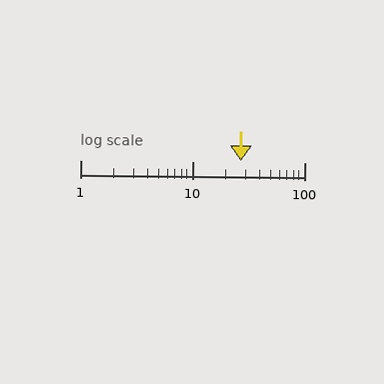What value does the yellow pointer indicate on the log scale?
The pointer indicates approximately 27.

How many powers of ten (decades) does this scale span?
The scale spans 2 decades, from 1 to 100.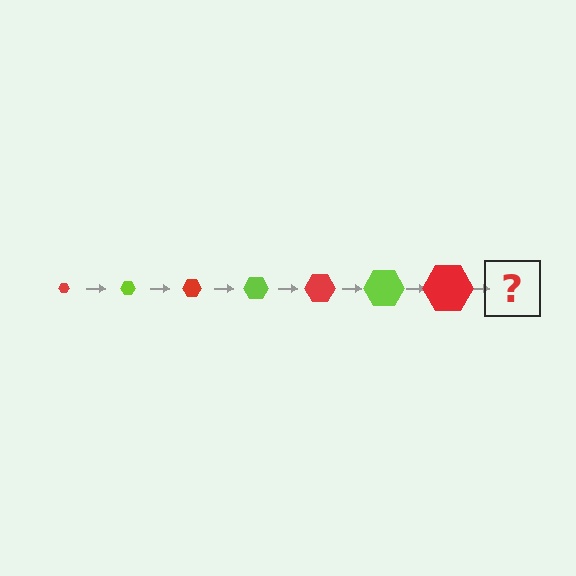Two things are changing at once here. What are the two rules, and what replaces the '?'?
The two rules are that the hexagon grows larger each step and the color cycles through red and lime. The '?' should be a lime hexagon, larger than the previous one.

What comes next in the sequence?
The next element should be a lime hexagon, larger than the previous one.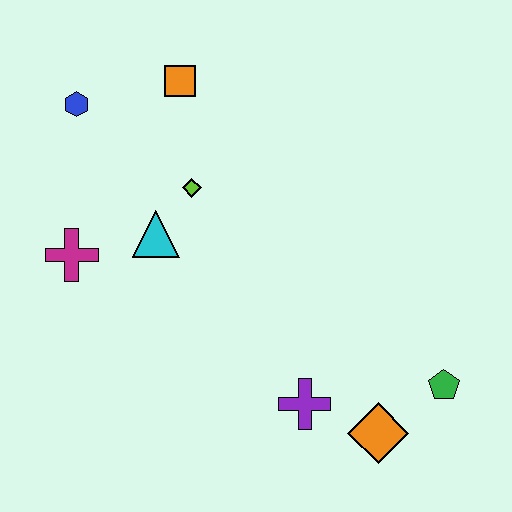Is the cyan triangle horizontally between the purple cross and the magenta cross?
Yes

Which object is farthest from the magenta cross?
The green pentagon is farthest from the magenta cross.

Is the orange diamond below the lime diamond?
Yes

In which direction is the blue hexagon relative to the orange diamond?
The blue hexagon is above the orange diamond.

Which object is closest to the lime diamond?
The cyan triangle is closest to the lime diamond.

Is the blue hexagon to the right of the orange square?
No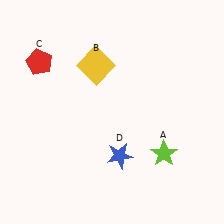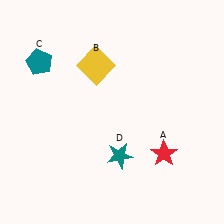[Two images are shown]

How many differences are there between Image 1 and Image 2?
There are 3 differences between the two images.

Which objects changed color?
A changed from lime to red. C changed from red to teal. D changed from blue to teal.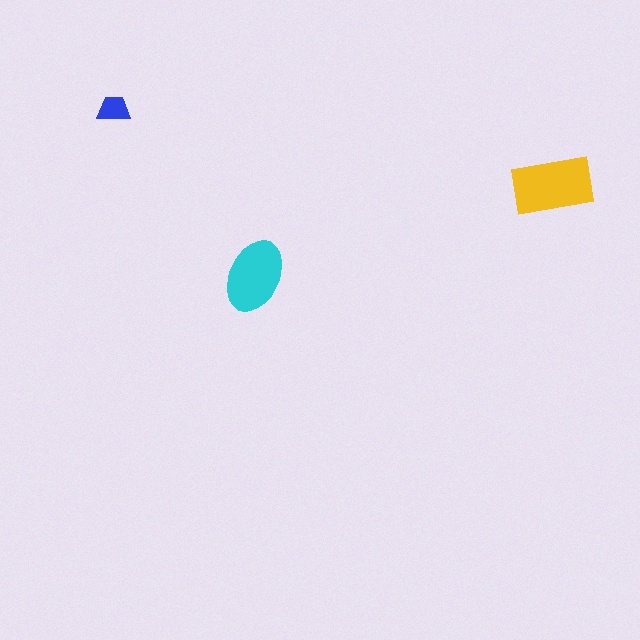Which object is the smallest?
The blue trapezoid.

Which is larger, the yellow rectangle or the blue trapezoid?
The yellow rectangle.